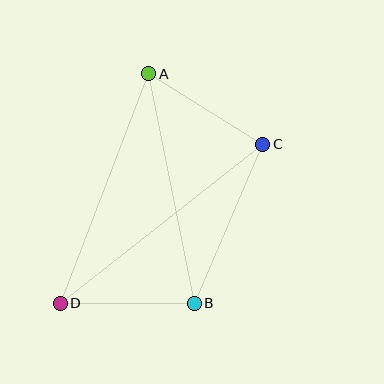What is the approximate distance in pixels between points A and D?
The distance between A and D is approximately 246 pixels.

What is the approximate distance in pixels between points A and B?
The distance between A and B is approximately 234 pixels.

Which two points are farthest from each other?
Points C and D are farthest from each other.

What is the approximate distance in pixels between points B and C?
The distance between B and C is approximately 173 pixels.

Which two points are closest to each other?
Points A and C are closest to each other.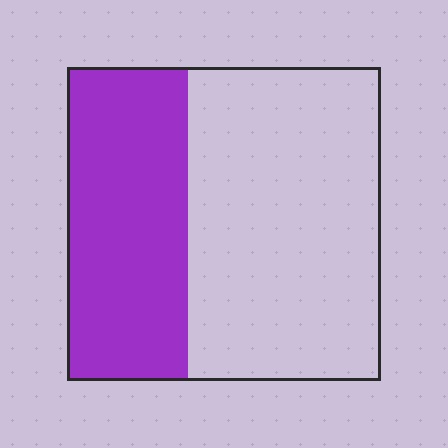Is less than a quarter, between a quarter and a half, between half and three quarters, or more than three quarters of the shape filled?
Between a quarter and a half.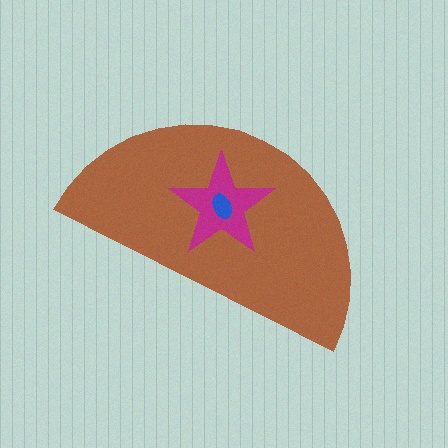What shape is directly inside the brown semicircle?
The magenta star.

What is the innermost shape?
The blue ellipse.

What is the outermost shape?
The brown semicircle.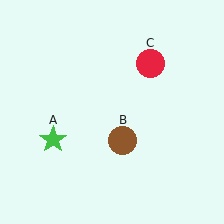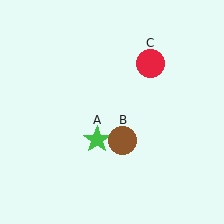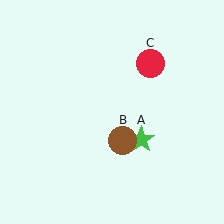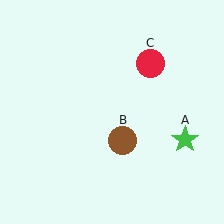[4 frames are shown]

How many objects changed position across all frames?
1 object changed position: green star (object A).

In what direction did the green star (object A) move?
The green star (object A) moved right.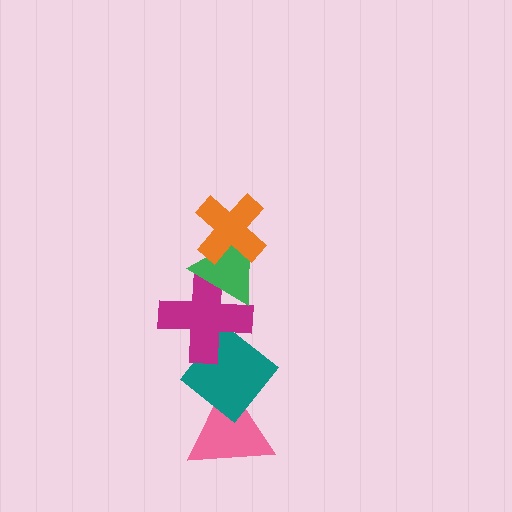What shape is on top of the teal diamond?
The magenta cross is on top of the teal diamond.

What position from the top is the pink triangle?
The pink triangle is 5th from the top.